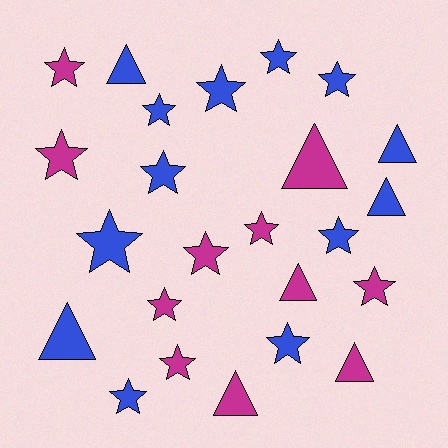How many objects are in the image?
There are 24 objects.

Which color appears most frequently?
Blue, with 13 objects.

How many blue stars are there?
There are 9 blue stars.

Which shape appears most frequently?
Star, with 16 objects.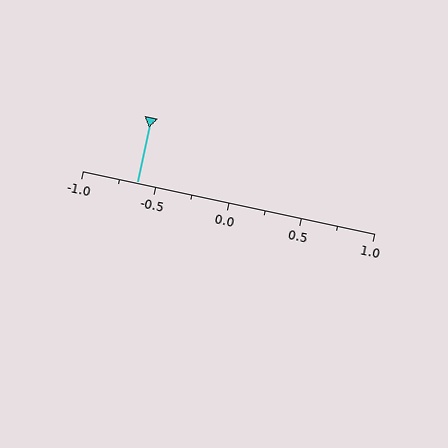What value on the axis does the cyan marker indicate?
The marker indicates approximately -0.62.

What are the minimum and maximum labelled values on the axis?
The axis runs from -1.0 to 1.0.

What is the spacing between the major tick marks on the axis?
The major ticks are spaced 0.5 apart.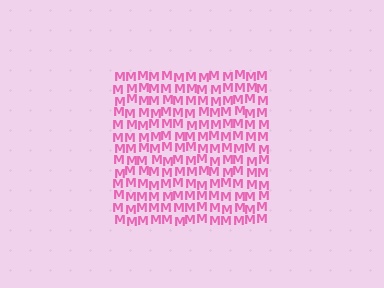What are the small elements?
The small elements are letter M's.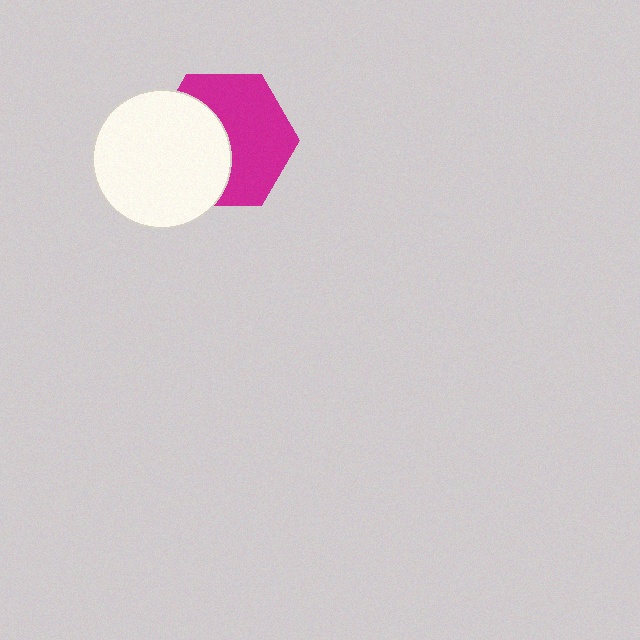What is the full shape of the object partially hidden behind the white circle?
The partially hidden object is a magenta hexagon.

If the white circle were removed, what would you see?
You would see the complete magenta hexagon.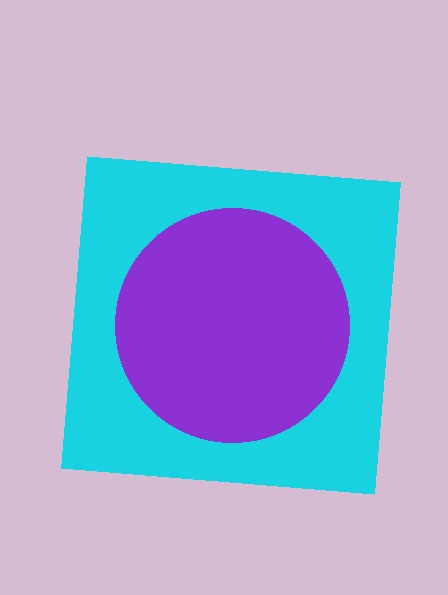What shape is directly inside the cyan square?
The purple circle.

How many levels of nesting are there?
2.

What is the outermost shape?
The cyan square.